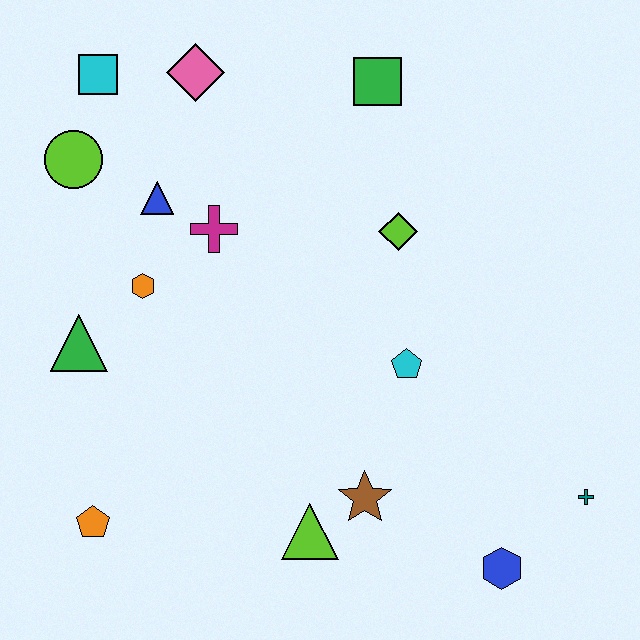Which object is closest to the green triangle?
The orange hexagon is closest to the green triangle.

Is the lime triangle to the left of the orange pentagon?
No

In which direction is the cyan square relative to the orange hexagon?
The cyan square is above the orange hexagon.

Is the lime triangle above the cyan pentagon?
No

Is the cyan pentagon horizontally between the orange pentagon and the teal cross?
Yes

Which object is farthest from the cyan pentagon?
The cyan square is farthest from the cyan pentagon.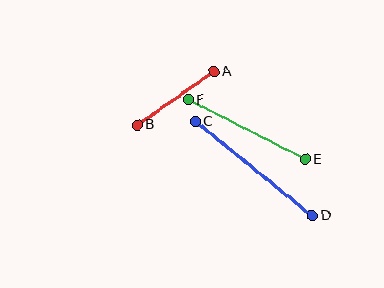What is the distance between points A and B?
The distance is approximately 93 pixels.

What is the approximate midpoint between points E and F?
The midpoint is at approximately (247, 130) pixels.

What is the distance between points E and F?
The distance is approximately 131 pixels.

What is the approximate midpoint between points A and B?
The midpoint is at approximately (176, 98) pixels.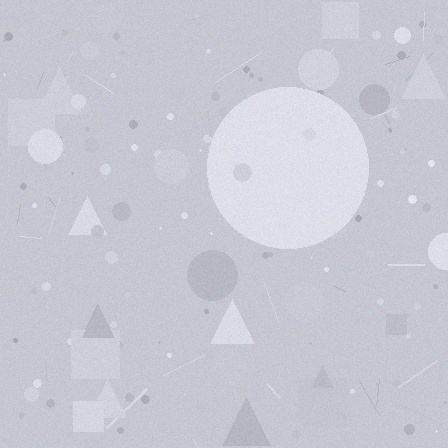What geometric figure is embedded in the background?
A circle is embedded in the background.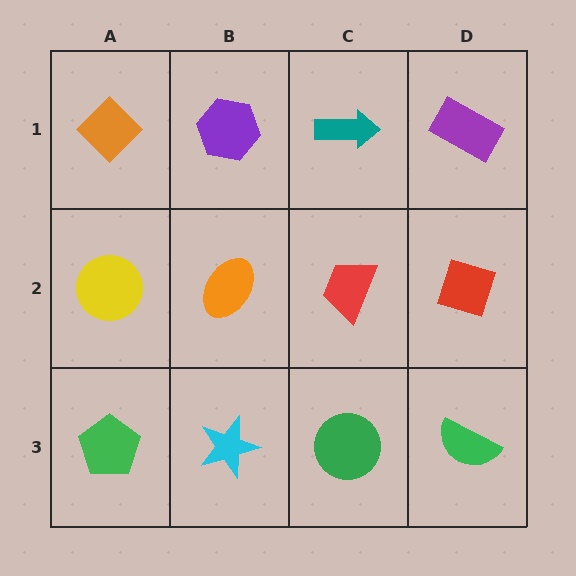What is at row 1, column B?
A purple hexagon.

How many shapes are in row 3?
4 shapes.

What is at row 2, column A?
A yellow circle.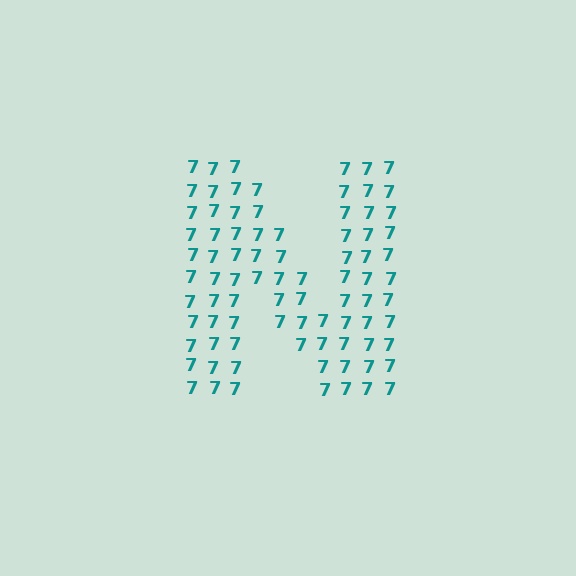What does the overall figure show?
The overall figure shows the letter N.